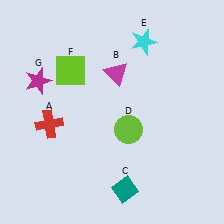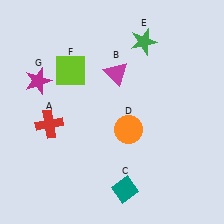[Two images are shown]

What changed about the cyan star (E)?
In Image 1, E is cyan. In Image 2, it changed to green.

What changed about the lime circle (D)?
In Image 1, D is lime. In Image 2, it changed to orange.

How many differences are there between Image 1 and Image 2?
There are 2 differences between the two images.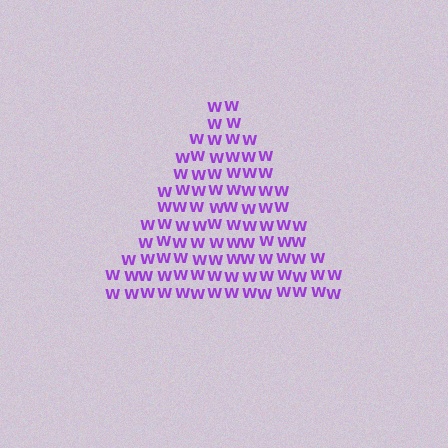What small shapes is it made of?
It is made of small letter W's.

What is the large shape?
The large shape is a triangle.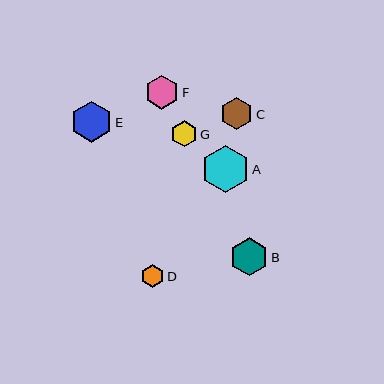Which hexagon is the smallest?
Hexagon D is the smallest with a size of approximately 23 pixels.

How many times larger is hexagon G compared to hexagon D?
Hexagon G is approximately 1.1 times the size of hexagon D.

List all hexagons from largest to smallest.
From largest to smallest: A, E, B, F, C, G, D.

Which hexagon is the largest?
Hexagon A is the largest with a size of approximately 48 pixels.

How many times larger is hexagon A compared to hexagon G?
Hexagon A is approximately 1.8 times the size of hexagon G.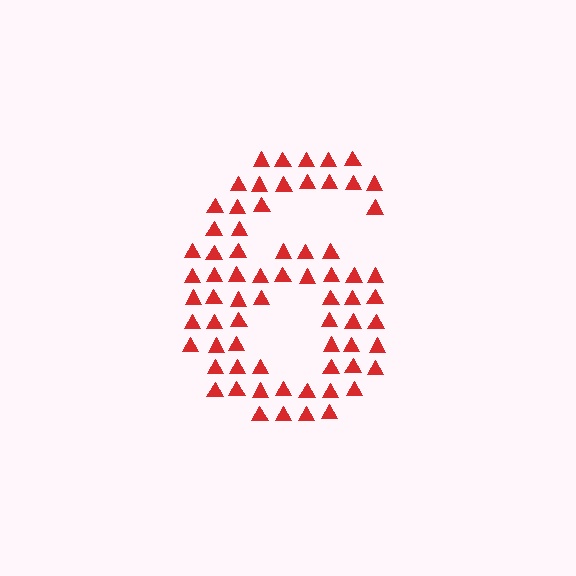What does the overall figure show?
The overall figure shows the digit 6.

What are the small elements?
The small elements are triangles.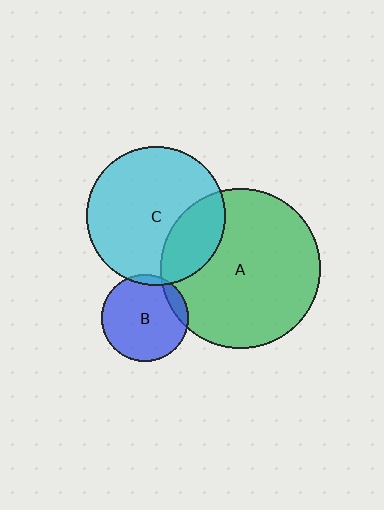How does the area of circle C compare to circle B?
Approximately 2.6 times.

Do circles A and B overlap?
Yes.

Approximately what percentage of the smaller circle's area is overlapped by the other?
Approximately 10%.